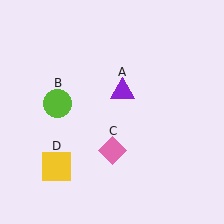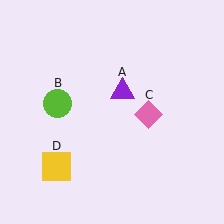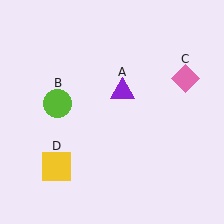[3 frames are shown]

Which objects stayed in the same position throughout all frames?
Purple triangle (object A) and lime circle (object B) and yellow square (object D) remained stationary.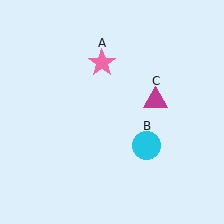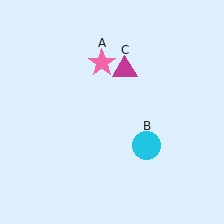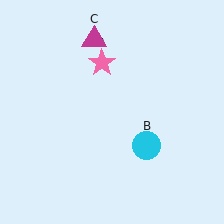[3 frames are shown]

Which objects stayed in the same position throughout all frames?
Pink star (object A) and cyan circle (object B) remained stationary.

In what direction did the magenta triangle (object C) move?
The magenta triangle (object C) moved up and to the left.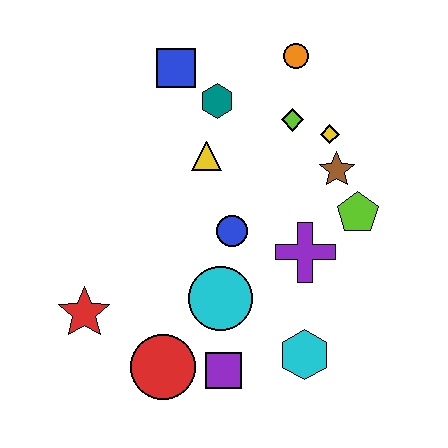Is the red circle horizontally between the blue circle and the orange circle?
No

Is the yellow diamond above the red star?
Yes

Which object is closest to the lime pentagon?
The brown star is closest to the lime pentagon.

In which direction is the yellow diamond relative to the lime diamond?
The yellow diamond is to the right of the lime diamond.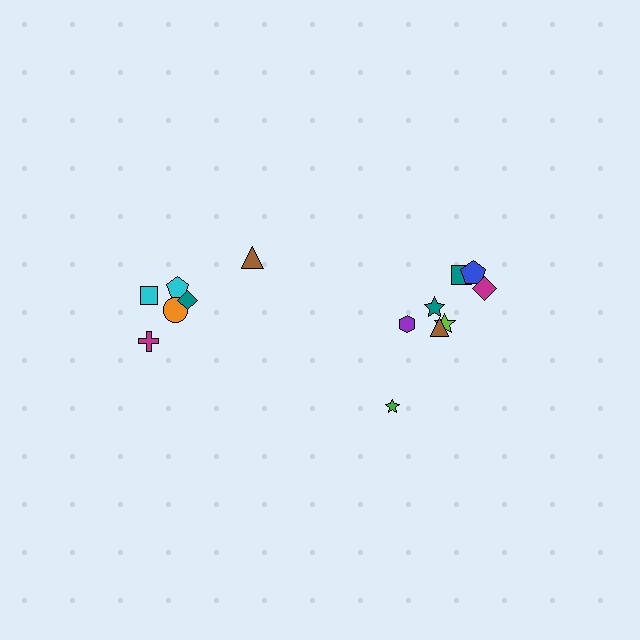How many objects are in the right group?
There are 8 objects.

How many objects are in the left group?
There are 6 objects.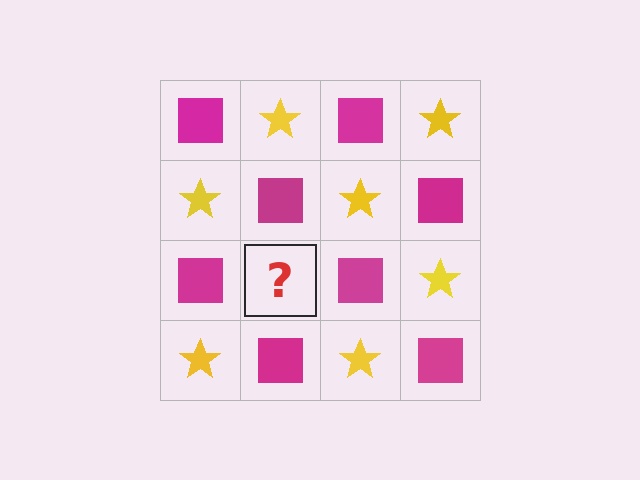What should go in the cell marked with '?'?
The missing cell should contain a yellow star.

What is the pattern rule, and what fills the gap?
The rule is that it alternates magenta square and yellow star in a checkerboard pattern. The gap should be filled with a yellow star.